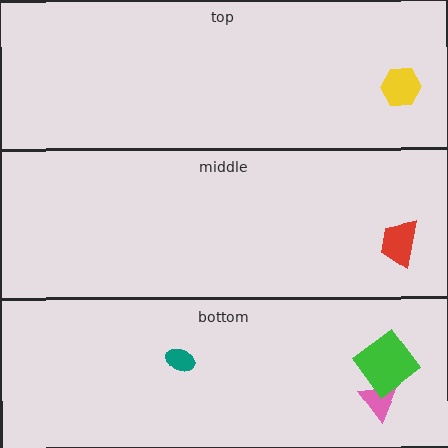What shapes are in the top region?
The yellow hexagon.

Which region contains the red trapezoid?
The middle region.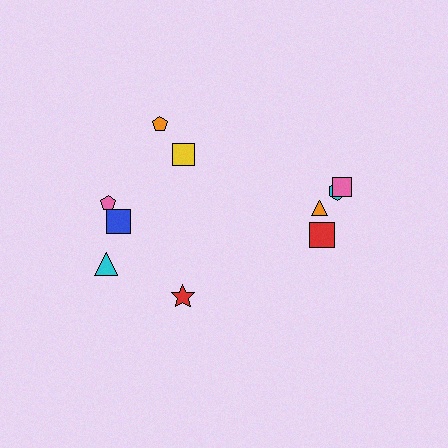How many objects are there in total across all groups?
There are 10 objects.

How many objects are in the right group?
There are 4 objects.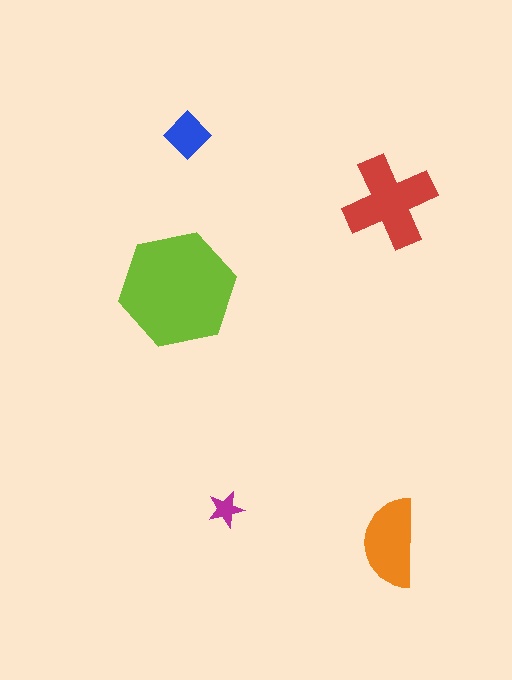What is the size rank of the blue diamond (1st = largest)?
4th.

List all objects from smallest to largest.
The magenta star, the blue diamond, the orange semicircle, the red cross, the lime hexagon.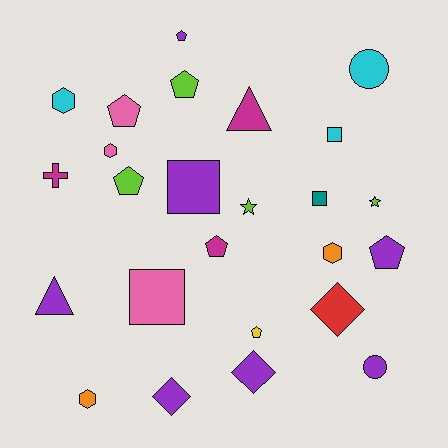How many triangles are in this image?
There are 2 triangles.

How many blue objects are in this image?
There are no blue objects.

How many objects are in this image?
There are 25 objects.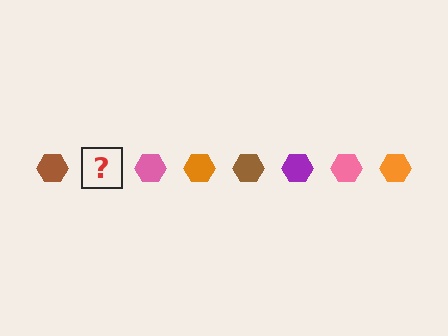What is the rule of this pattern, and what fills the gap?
The rule is that the pattern cycles through brown, purple, pink, orange hexagons. The gap should be filled with a purple hexagon.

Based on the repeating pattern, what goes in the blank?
The blank should be a purple hexagon.